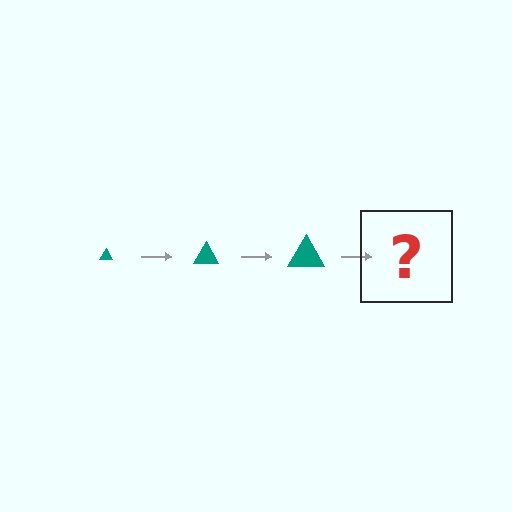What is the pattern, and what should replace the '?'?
The pattern is that the triangle gets progressively larger each step. The '?' should be a teal triangle, larger than the previous one.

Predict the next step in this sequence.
The next step is a teal triangle, larger than the previous one.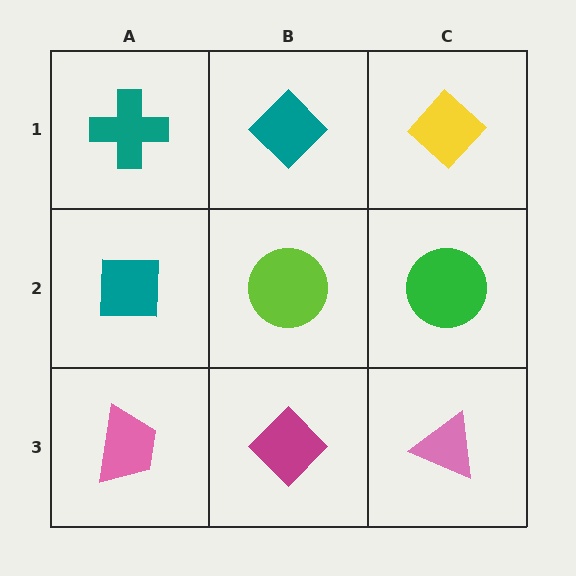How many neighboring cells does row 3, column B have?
3.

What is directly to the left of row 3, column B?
A pink trapezoid.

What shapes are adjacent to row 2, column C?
A yellow diamond (row 1, column C), a pink triangle (row 3, column C), a lime circle (row 2, column B).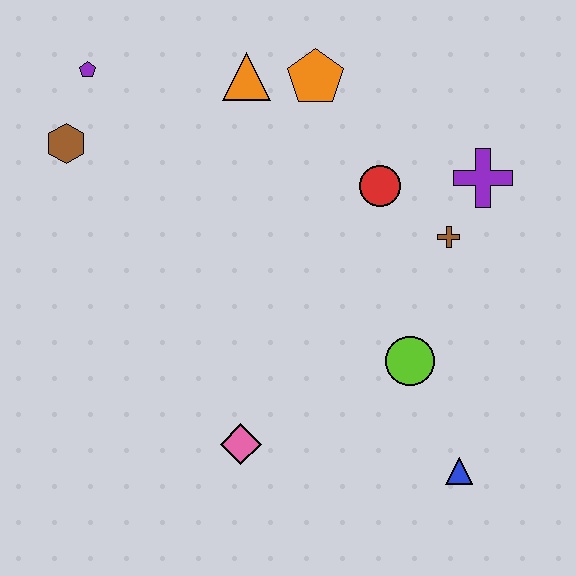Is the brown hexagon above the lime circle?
Yes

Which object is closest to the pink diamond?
The lime circle is closest to the pink diamond.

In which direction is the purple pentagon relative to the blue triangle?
The purple pentagon is above the blue triangle.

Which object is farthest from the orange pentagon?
The blue triangle is farthest from the orange pentagon.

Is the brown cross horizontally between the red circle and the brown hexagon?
No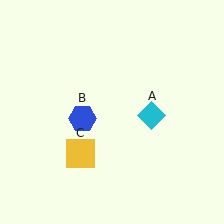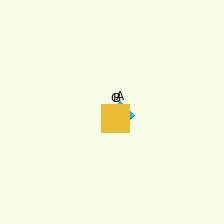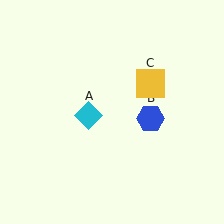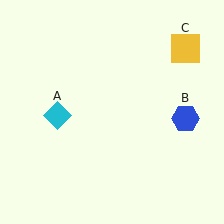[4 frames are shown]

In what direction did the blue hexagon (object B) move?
The blue hexagon (object B) moved right.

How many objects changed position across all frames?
3 objects changed position: cyan diamond (object A), blue hexagon (object B), yellow square (object C).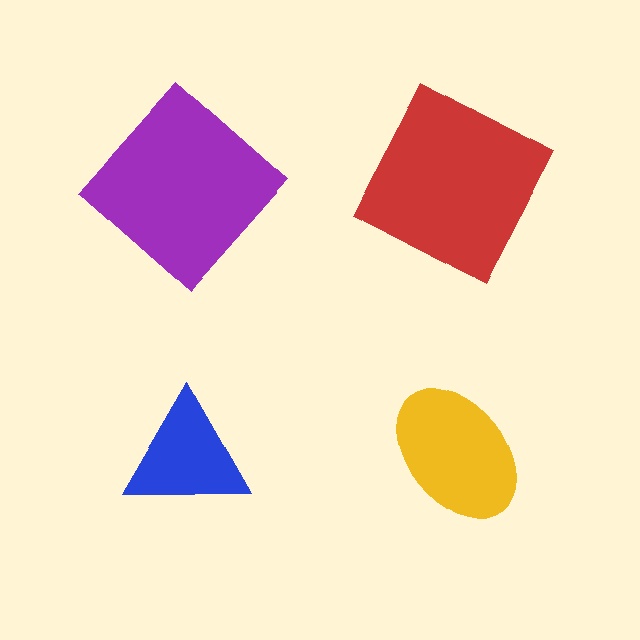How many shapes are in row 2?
2 shapes.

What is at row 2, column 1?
A blue triangle.